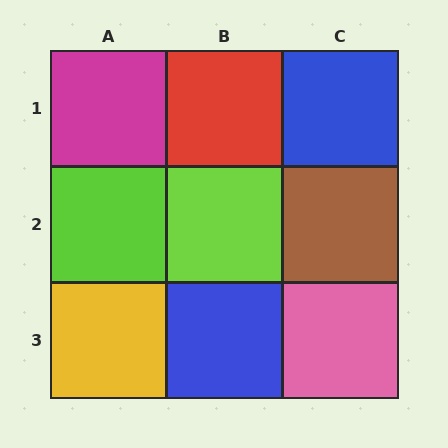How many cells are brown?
1 cell is brown.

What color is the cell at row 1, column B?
Red.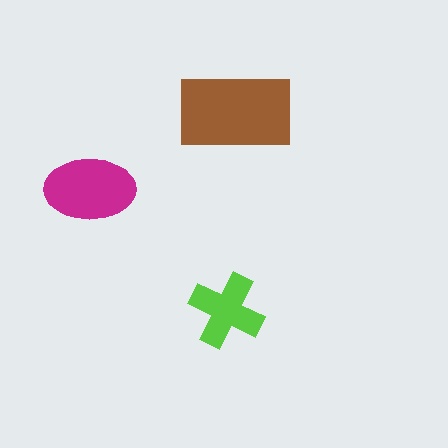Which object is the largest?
The brown rectangle.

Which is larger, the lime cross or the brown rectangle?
The brown rectangle.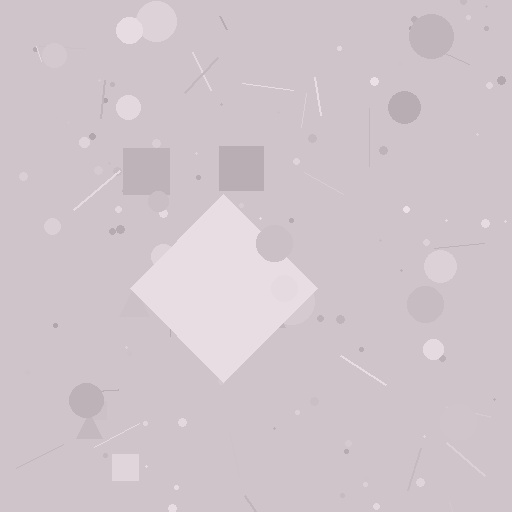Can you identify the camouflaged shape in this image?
The camouflaged shape is a diamond.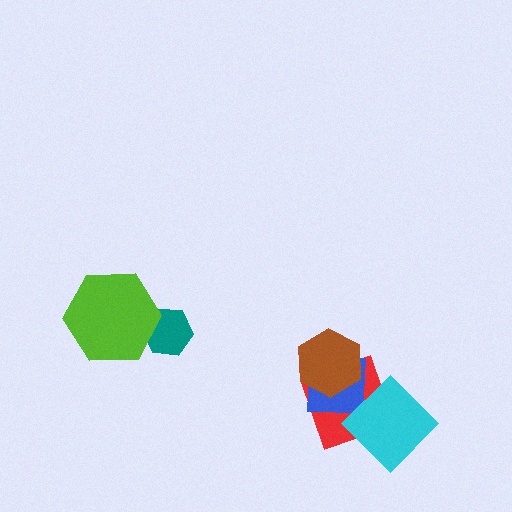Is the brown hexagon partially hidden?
No, no other shape covers it.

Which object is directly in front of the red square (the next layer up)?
The blue square is directly in front of the red square.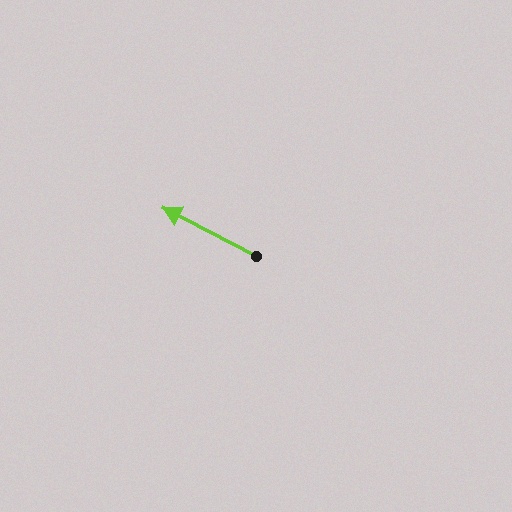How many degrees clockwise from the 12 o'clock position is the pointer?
Approximately 297 degrees.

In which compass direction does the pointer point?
Northwest.